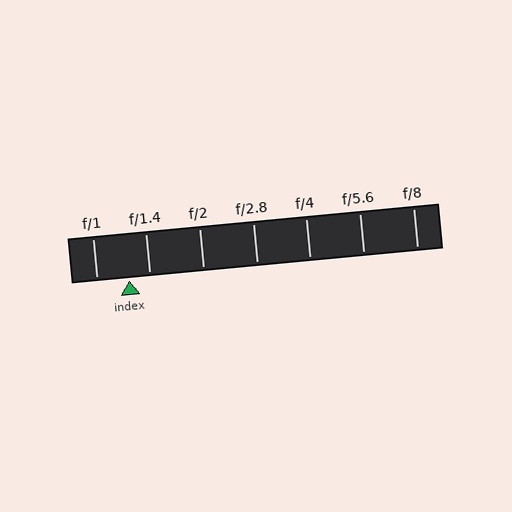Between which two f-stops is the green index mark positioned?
The index mark is between f/1 and f/1.4.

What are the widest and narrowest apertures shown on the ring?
The widest aperture shown is f/1 and the narrowest is f/8.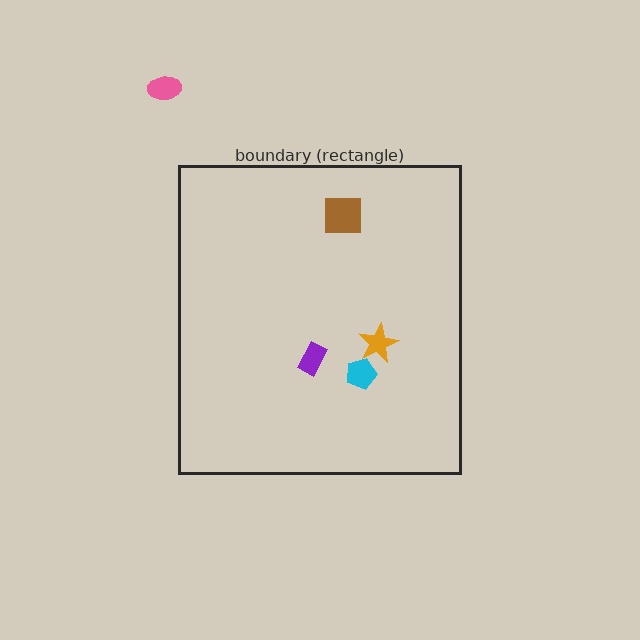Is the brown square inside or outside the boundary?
Inside.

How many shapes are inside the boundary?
4 inside, 1 outside.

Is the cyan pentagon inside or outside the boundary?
Inside.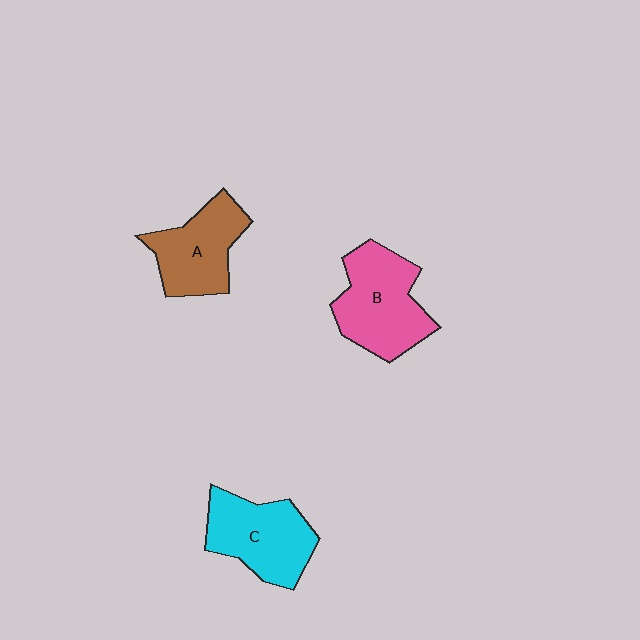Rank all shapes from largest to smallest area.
From largest to smallest: B (pink), C (cyan), A (brown).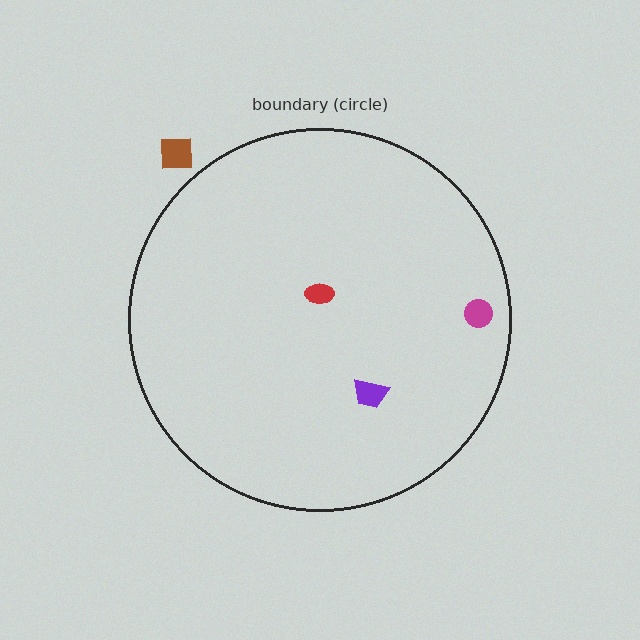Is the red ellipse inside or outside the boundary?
Inside.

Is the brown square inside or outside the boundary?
Outside.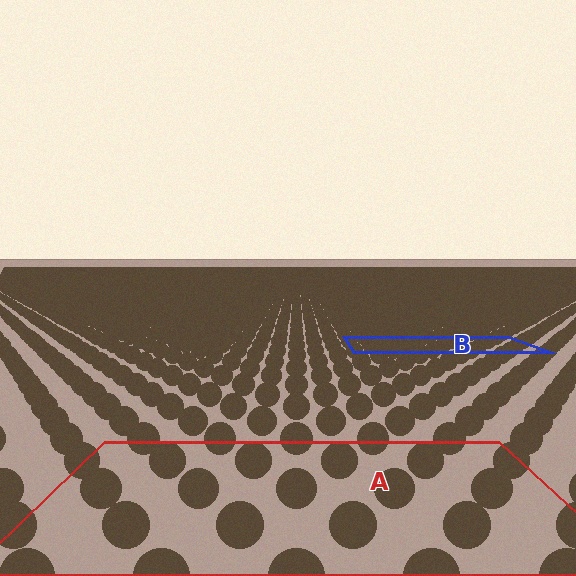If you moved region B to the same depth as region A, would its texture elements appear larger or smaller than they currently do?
They would appear larger. At a closer depth, the same texture elements are projected at a bigger on-screen size.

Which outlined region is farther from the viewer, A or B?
Region B is farther from the viewer — the texture elements inside it appear smaller and more densely packed.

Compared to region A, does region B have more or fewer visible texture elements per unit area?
Region B has more texture elements per unit area — they are packed more densely because it is farther away.